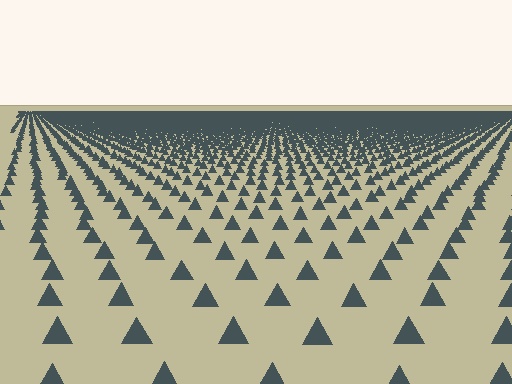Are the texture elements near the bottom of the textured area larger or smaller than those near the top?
Larger. Near the bottom, elements are closer to the viewer and appear at a bigger on-screen size.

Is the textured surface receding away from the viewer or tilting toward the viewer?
The surface is receding away from the viewer. Texture elements get smaller and denser toward the top.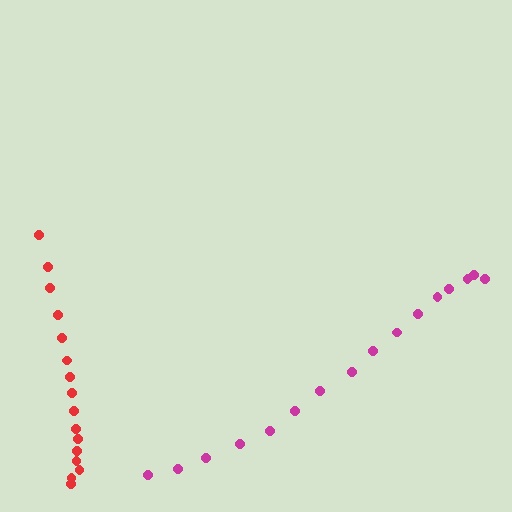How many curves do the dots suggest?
There are 2 distinct paths.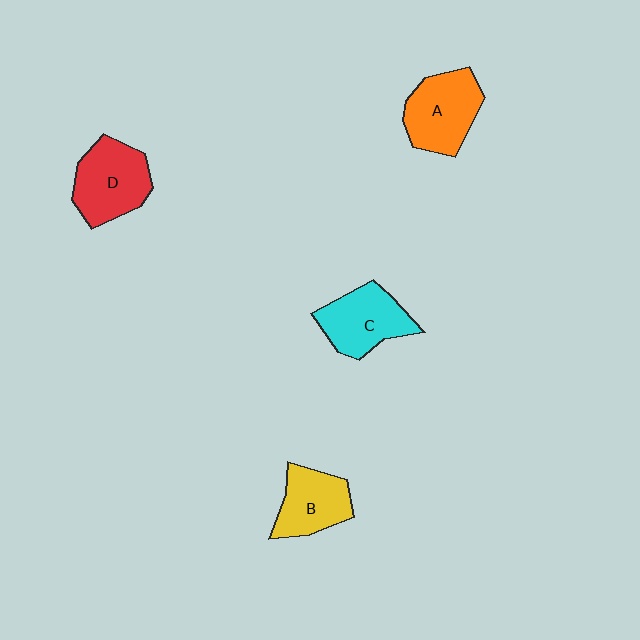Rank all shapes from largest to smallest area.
From largest to smallest: D (red), A (orange), C (cyan), B (yellow).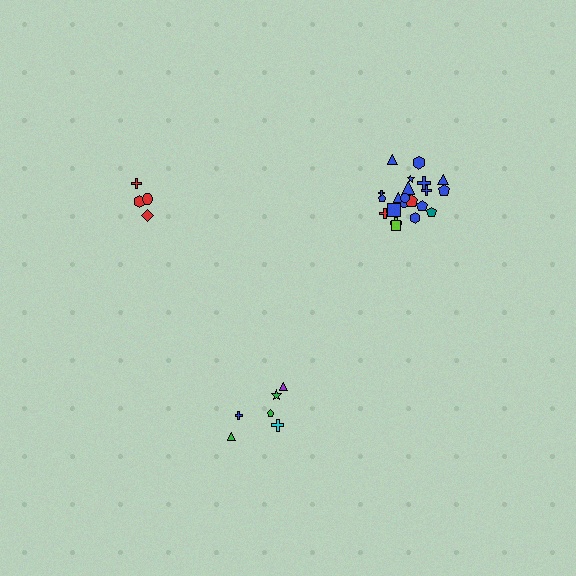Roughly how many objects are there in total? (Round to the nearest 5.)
Roughly 30 objects in total.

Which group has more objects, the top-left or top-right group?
The top-right group.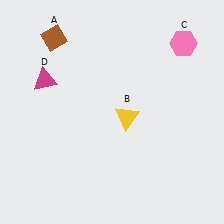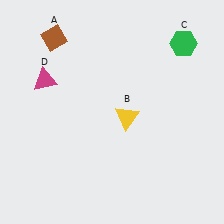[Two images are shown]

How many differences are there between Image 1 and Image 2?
There is 1 difference between the two images.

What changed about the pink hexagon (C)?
In Image 1, C is pink. In Image 2, it changed to green.